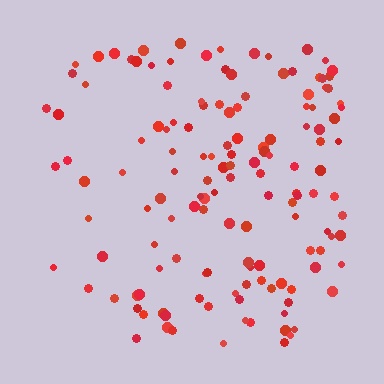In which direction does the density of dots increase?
From left to right, with the right side densest.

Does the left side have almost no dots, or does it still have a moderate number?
Still a moderate number, just noticeably fewer than the right.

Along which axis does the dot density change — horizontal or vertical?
Horizontal.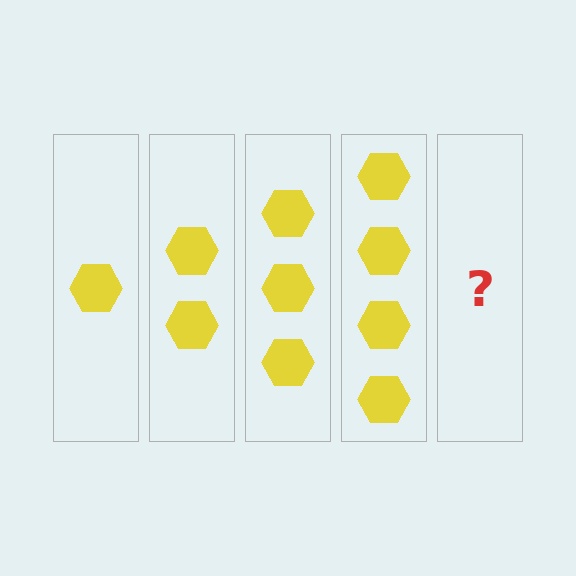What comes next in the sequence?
The next element should be 5 hexagons.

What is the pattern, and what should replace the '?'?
The pattern is that each step adds one more hexagon. The '?' should be 5 hexagons.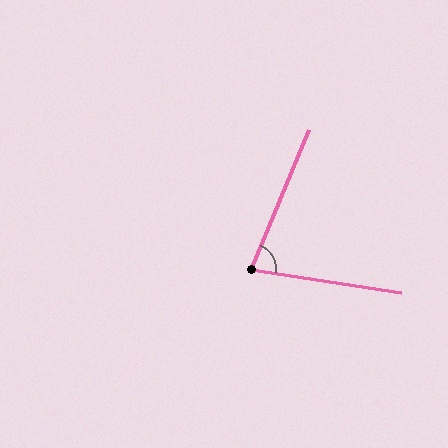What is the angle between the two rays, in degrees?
Approximately 76 degrees.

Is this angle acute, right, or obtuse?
It is acute.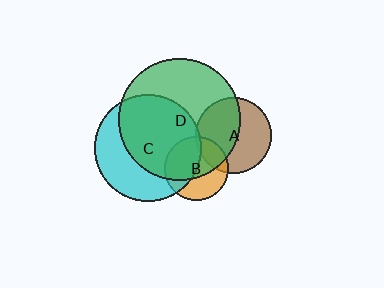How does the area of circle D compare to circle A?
Approximately 2.6 times.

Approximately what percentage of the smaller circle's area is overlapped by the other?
Approximately 65%.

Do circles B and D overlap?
Yes.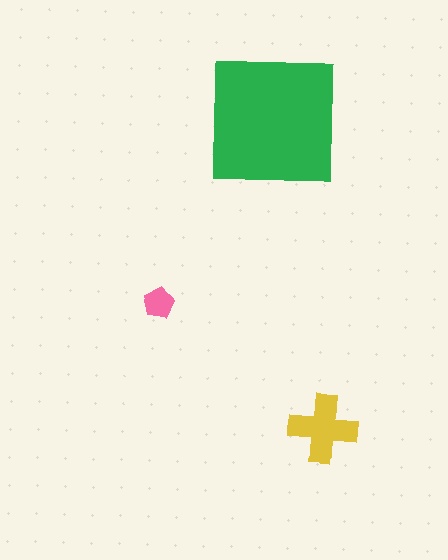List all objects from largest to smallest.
The green square, the yellow cross, the pink pentagon.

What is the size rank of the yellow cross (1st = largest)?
2nd.